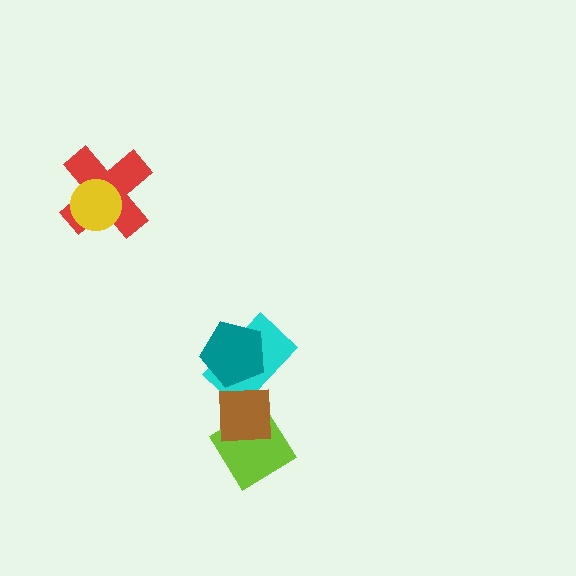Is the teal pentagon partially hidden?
Yes, it is partially covered by another shape.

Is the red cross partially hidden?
Yes, it is partially covered by another shape.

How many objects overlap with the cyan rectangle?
2 objects overlap with the cyan rectangle.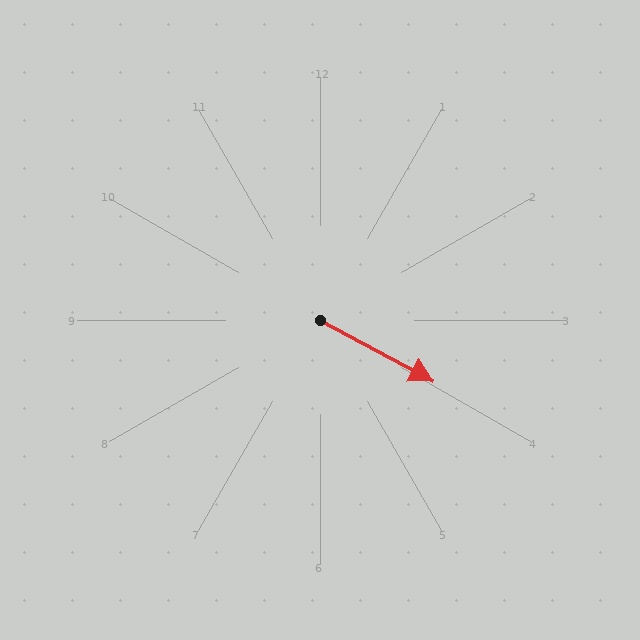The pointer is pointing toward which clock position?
Roughly 4 o'clock.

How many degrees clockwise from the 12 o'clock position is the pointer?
Approximately 118 degrees.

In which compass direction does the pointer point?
Southeast.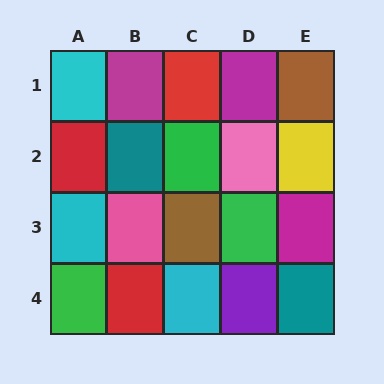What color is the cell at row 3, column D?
Green.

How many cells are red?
3 cells are red.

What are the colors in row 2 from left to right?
Red, teal, green, pink, yellow.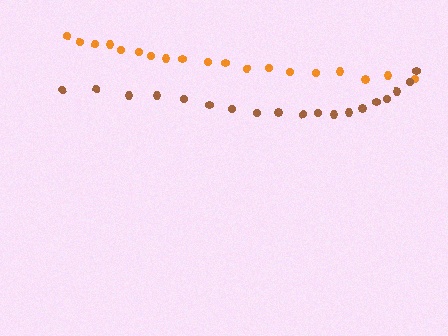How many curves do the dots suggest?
There are 2 distinct paths.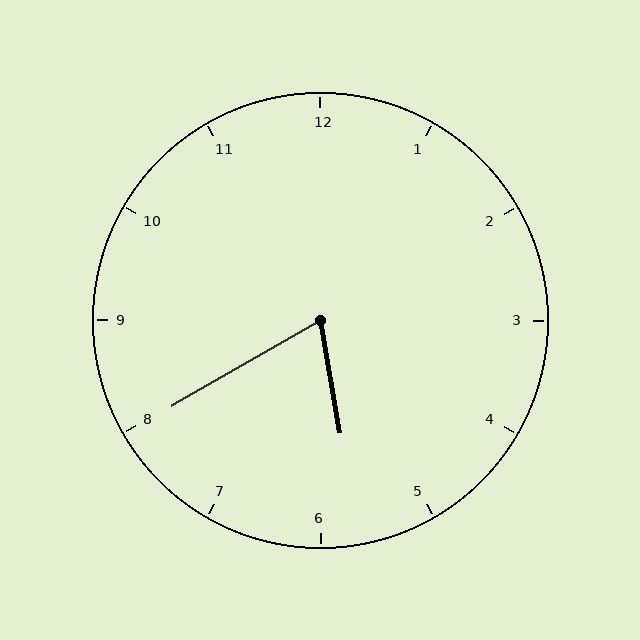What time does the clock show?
5:40.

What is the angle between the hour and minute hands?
Approximately 70 degrees.